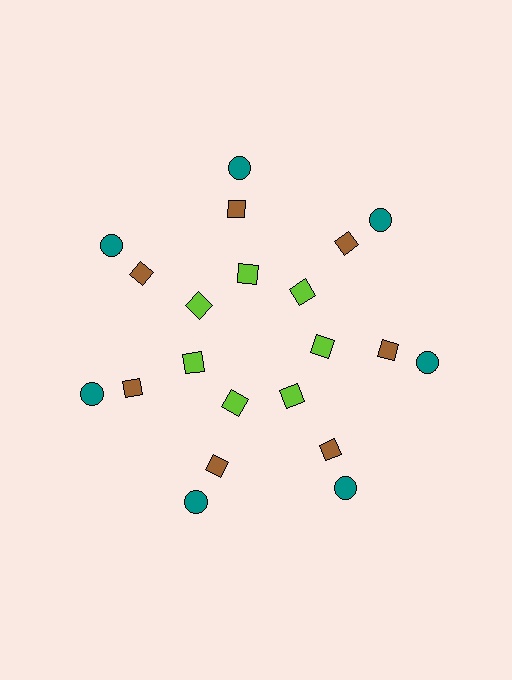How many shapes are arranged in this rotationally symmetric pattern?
There are 21 shapes, arranged in 7 groups of 3.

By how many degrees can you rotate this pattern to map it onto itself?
The pattern maps onto itself every 51 degrees of rotation.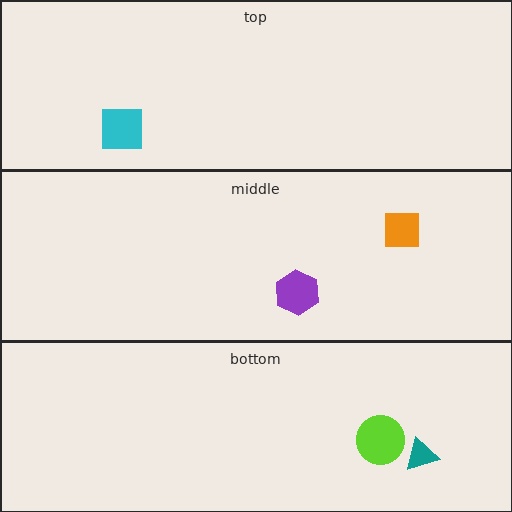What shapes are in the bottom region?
The lime circle, the teal triangle.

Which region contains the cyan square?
The top region.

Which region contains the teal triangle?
The bottom region.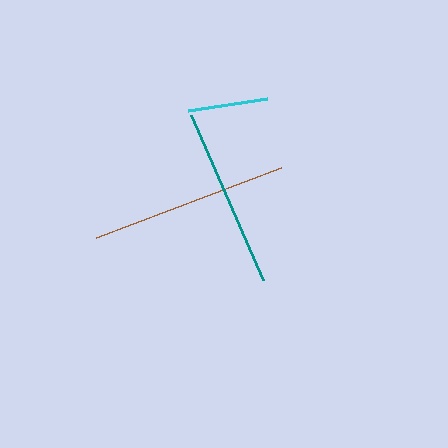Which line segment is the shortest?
The cyan line is the shortest at approximately 80 pixels.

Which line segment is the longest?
The brown line is the longest at approximately 198 pixels.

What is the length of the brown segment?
The brown segment is approximately 198 pixels long.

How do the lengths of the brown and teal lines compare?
The brown and teal lines are approximately the same length.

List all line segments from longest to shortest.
From longest to shortest: brown, teal, cyan.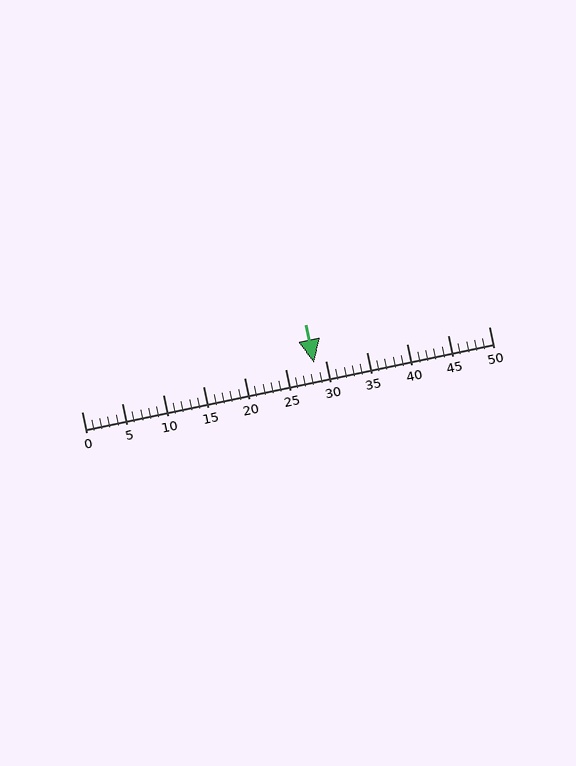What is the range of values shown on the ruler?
The ruler shows values from 0 to 50.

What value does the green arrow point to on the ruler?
The green arrow points to approximately 28.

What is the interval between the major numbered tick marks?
The major tick marks are spaced 5 units apart.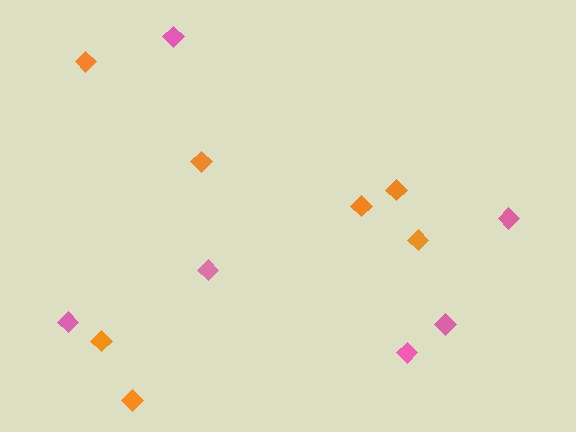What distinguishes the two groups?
There are 2 groups: one group of pink diamonds (6) and one group of orange diamonds (7).